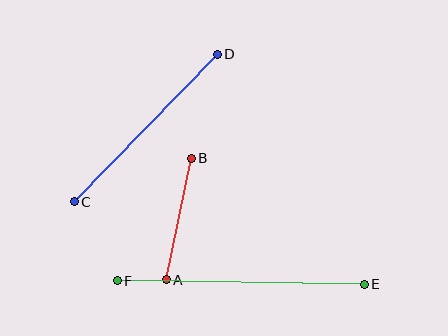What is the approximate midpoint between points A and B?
The midpoint is at approximately (179, 219) pixels.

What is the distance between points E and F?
The distance is approximately 247 pixels.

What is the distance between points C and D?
The distance is approximately 205 pixels.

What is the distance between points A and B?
The distance is approximately 124 pixels.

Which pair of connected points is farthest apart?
Points E and F are farthest apart.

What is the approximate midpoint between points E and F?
The midpoint is at approximately (241, 282) pixels.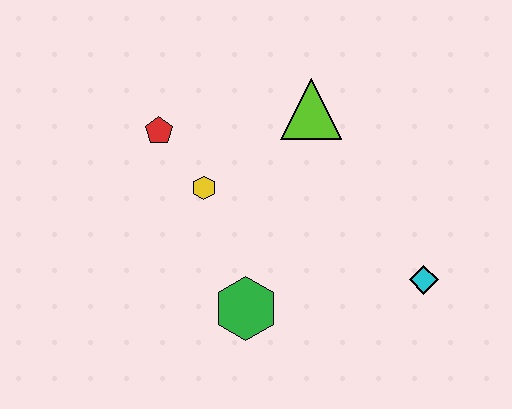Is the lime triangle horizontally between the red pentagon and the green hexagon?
No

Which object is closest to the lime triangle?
The yellow hexagon is closest to the lime triangle.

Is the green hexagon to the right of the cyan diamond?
No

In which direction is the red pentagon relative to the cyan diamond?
The red pentagon is to the left of the cyan diamond.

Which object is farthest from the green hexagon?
The lime triangle is farthest from the green hexagon.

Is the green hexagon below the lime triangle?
Yes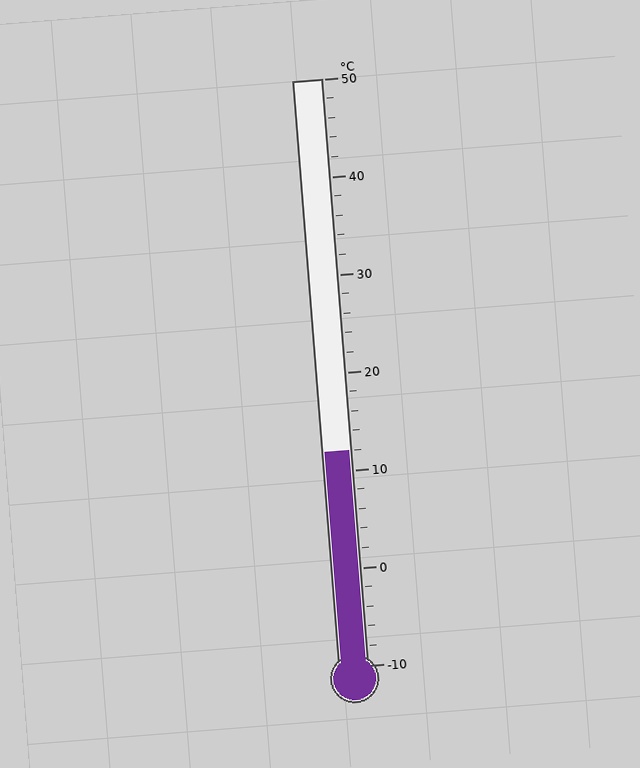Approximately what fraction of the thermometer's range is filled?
The thermometer is filled to approximately 35% of its range.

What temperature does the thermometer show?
The thermometer shows approximately 12°C.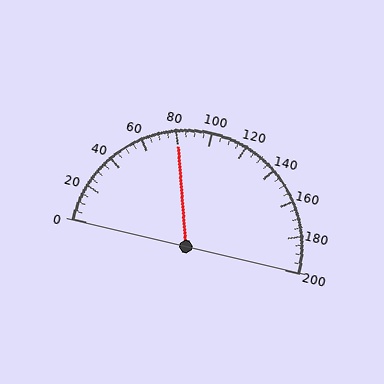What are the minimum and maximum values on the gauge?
The gauge ranges from 0 to 200.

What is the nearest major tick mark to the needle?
The nearest major tick mark is 80.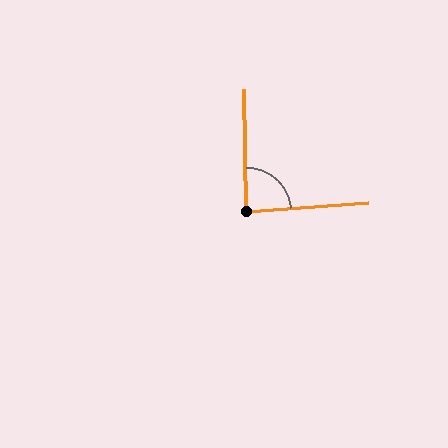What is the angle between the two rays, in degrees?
Approximately 86 degrees.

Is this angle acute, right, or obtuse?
It is approximately a right angle.